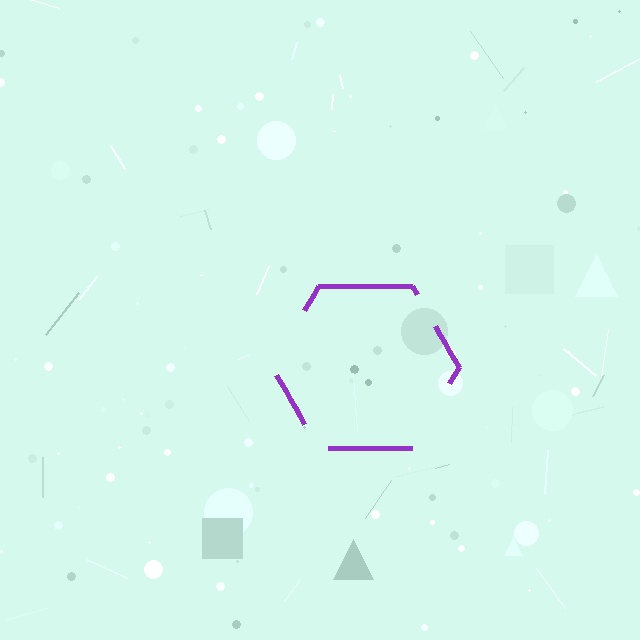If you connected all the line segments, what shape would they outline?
They would outline a hexagon.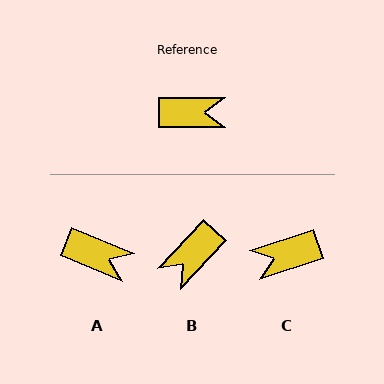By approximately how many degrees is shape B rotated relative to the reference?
Approximately 133 degrees clockwise.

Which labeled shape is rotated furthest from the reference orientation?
C, about 162 degrees away.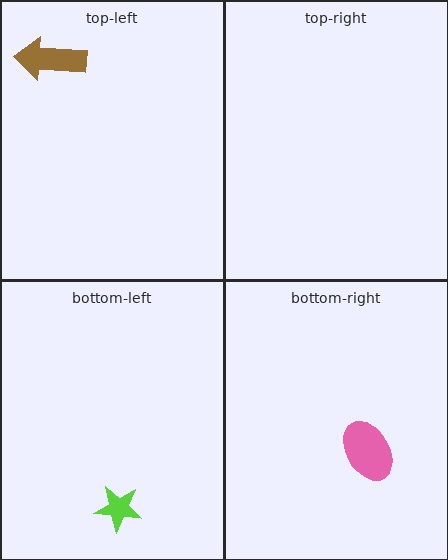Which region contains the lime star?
The bottom-left region.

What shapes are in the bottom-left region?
The lime star.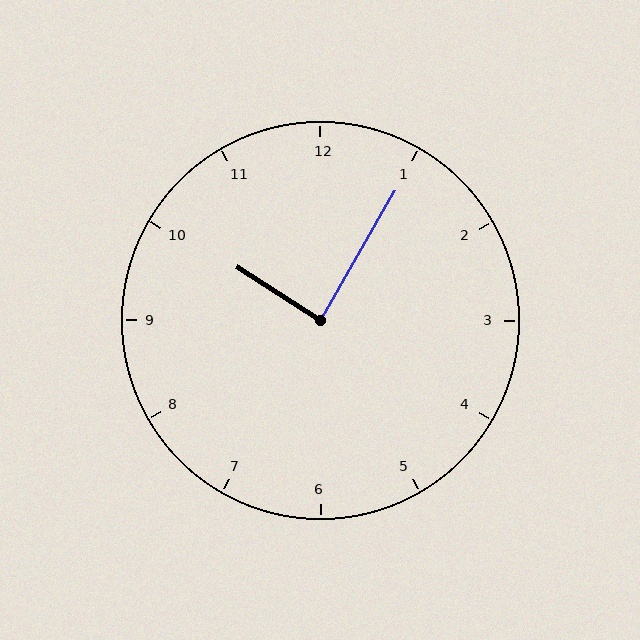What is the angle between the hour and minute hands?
Approximately 88 degrees.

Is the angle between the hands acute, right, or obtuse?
It is right.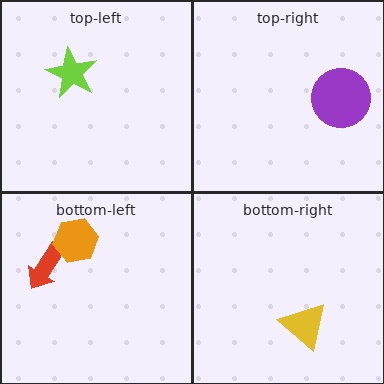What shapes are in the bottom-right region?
The yellow triangle.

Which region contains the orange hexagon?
The bottom-left region.